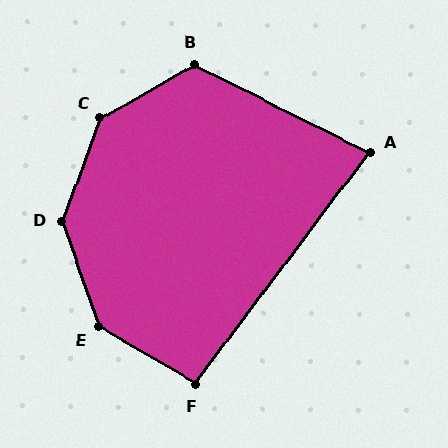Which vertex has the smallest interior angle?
A, at approximately 80 degrees.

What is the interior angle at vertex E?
Approximately 139 degrees (obtuse).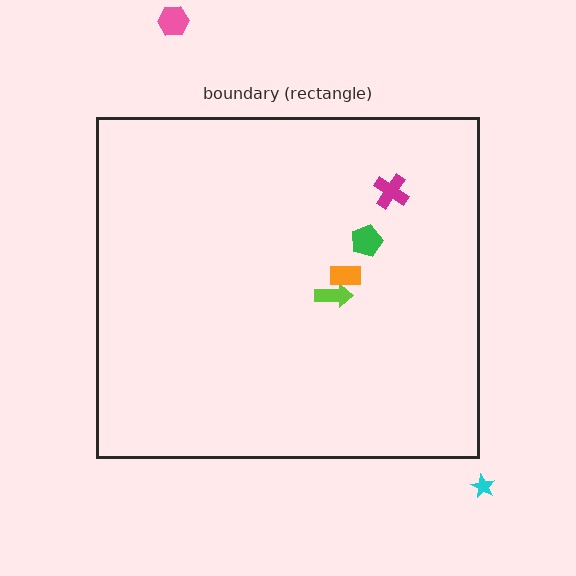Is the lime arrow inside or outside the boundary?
Inside.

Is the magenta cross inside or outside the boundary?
Inside.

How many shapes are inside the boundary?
4 inside, 2 outside.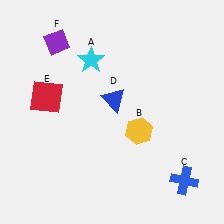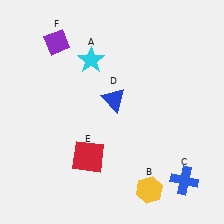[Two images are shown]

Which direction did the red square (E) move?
The red square (E) moved down.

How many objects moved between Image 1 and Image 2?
2 objects moved between the two images.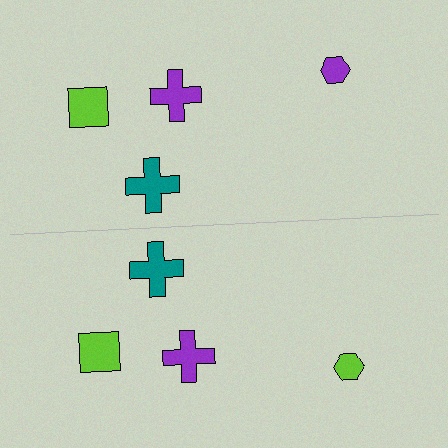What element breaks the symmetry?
The lime hexagon on the bottom side breaks the symmetry — its mirror counterpart is purple.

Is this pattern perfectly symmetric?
No, the pattern is not perfectly symmetric. The lime hexagon on the bottom side breaks the symmetry — its mirror counterpart is purple.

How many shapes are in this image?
There are 8 shapes in this image.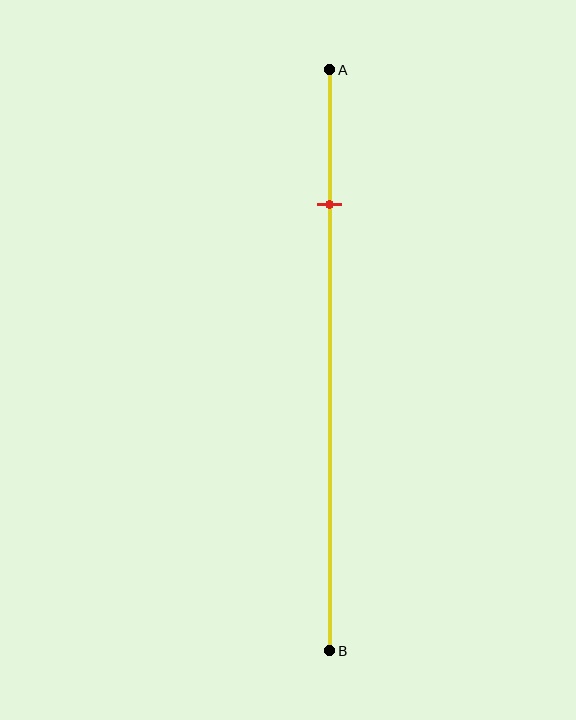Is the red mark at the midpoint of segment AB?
No, the mark is at about 25% from A, not at the 50% midpoint.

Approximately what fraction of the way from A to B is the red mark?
The red mark is approximately 25% of the way from A to B.